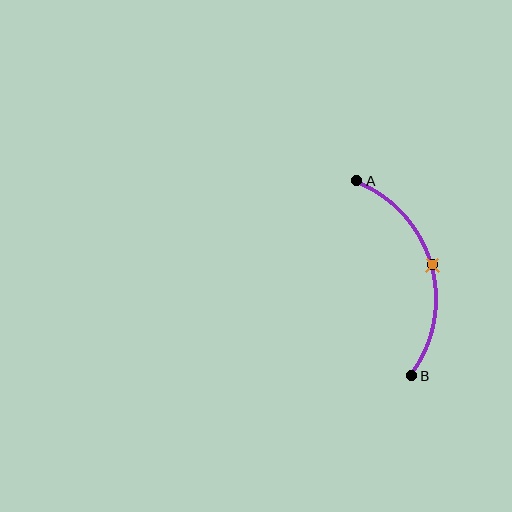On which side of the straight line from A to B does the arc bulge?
The arc bulges to the right of the straight line connecting A and B.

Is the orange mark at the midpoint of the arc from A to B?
Yes. The orange mark lies on the arc at equal arc-length from both A and B — it is the arc midpoint.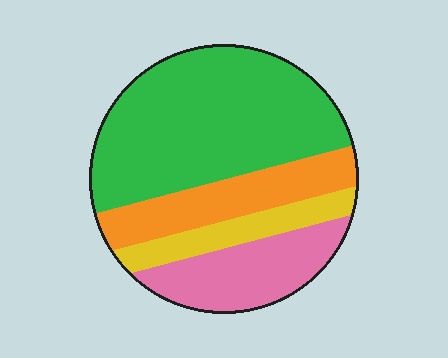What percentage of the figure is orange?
Orange covers roughly 20% of the figure.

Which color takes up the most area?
Green, at roughly 50%.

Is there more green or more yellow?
Green.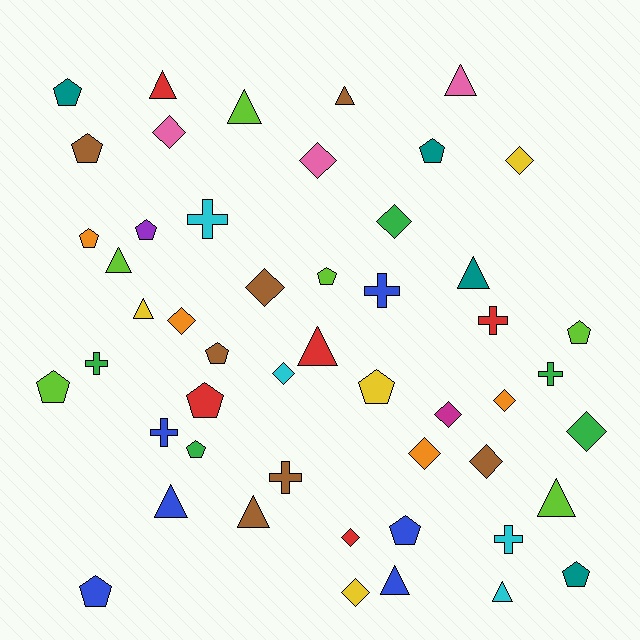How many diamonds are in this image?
There are 14 diamonds.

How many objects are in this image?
There are 50 objects.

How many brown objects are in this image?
There are 7 brown objects.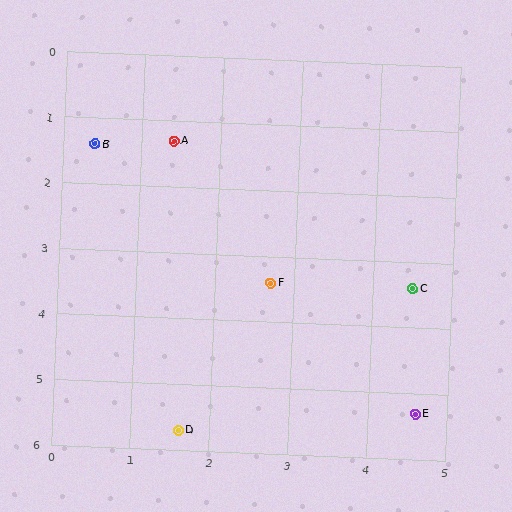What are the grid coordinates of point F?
Point F is at approximately (2.7, 3.4).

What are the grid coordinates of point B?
Point B is at approximately (0.4, 1.4).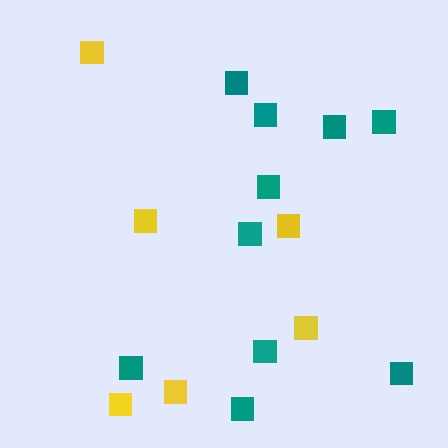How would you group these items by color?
There are 2 groups: one group of yellow squares (6) and one group of teal squares (10).